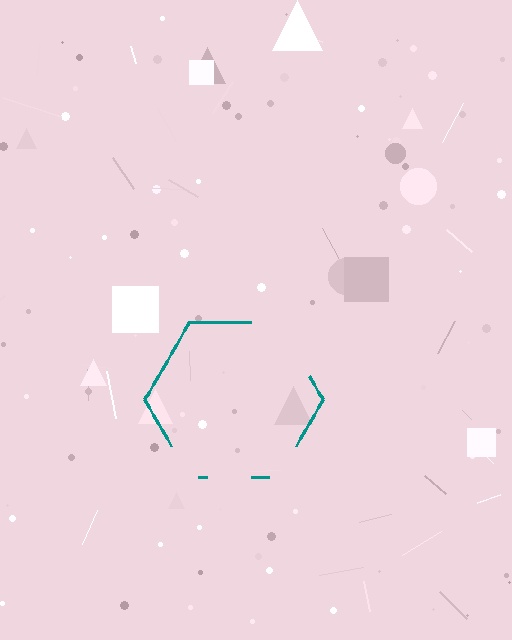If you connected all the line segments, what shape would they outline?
They would outline a hexagon.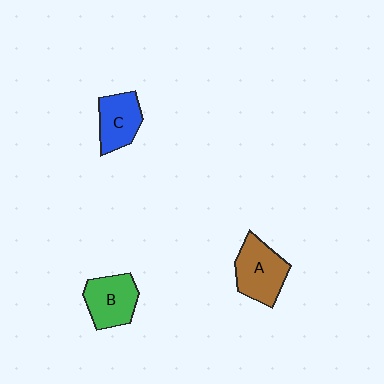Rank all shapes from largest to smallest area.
From largest to smallest: A (brown), B (green), C (blue).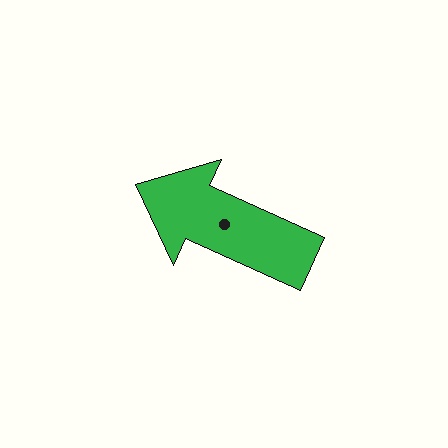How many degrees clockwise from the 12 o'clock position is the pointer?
Approximately 294 degrees.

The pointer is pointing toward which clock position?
Roughly 10 o'clock.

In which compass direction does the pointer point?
Northwest.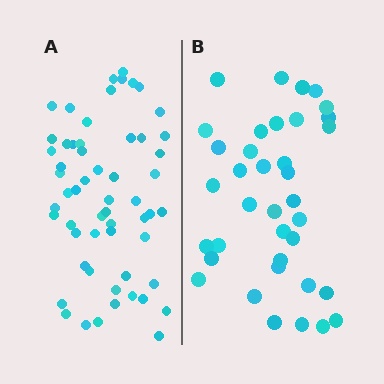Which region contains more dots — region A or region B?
Region A (the left region) has more dots.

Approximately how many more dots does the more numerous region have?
Region A has approximately 20 more dots than region B.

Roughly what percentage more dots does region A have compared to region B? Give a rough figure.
About 55% more.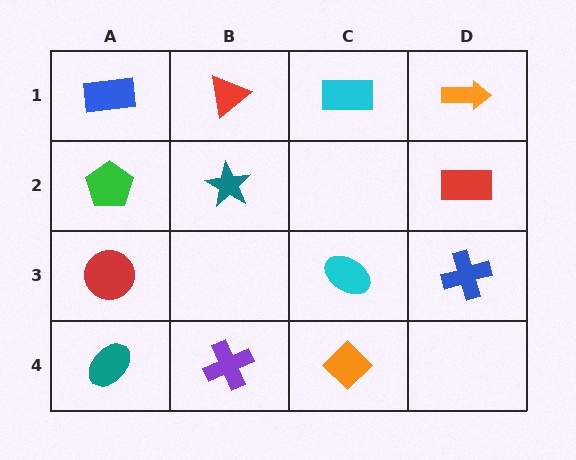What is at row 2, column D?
A red rectangle.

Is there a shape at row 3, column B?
No, that cell is empty.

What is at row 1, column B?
A red triangle.